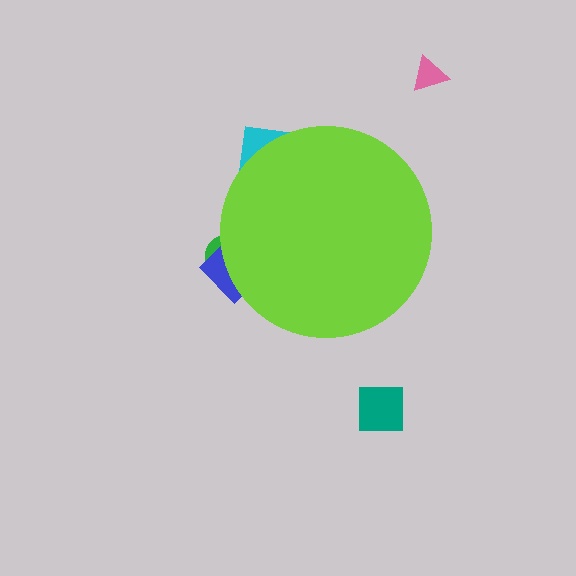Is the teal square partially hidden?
No, the teal square is fully visible.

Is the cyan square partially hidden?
Yes, the cyan square is partially hidden behind the lime circle.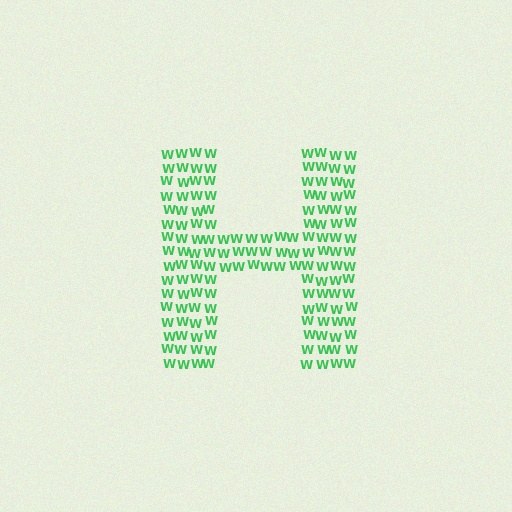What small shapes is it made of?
It is made of small letter W's.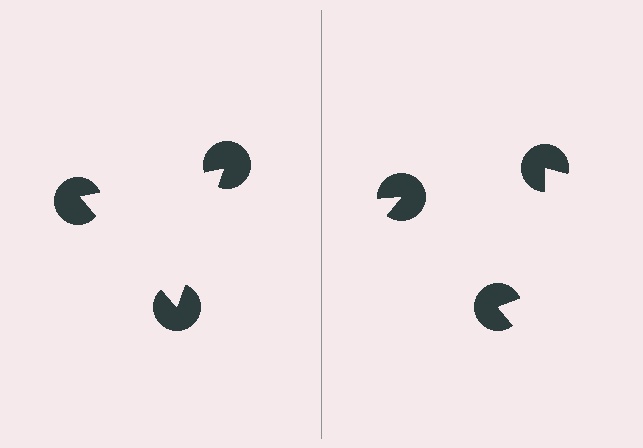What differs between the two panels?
The pac-man discs are positioned identically on both sides; only the wedge orientations differ. On the left they align to a triangle; on the right they are misaligned.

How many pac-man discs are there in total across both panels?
6 — 3 on each side.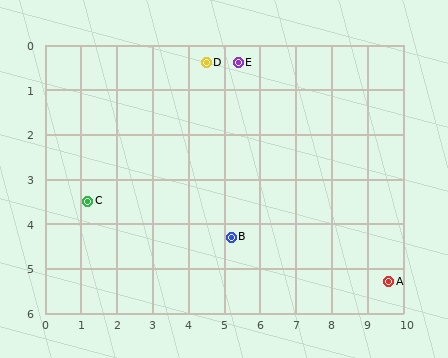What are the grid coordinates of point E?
Point E is at approximately (5.4, 0.4).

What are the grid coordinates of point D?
Point D is at approximately (4.5, 0.4).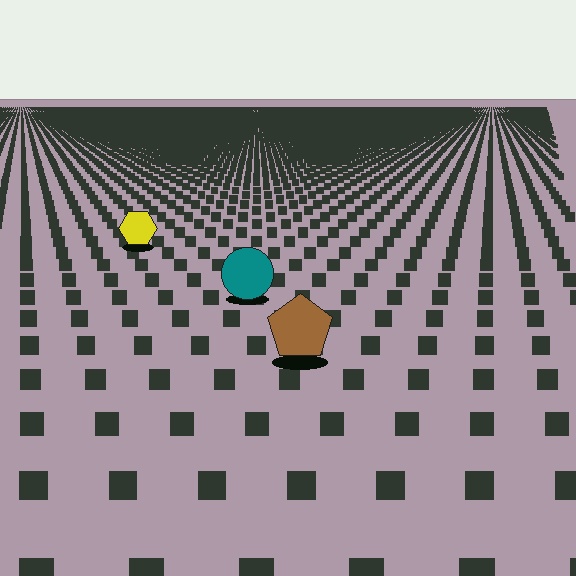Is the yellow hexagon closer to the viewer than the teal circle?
No. The teal circle is closer — you can tell from the texture gradient: the ground texture is coarser near it.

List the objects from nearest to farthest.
From nearest to farthest: the brown pentagon, the teal circle, the yellow hexagon.